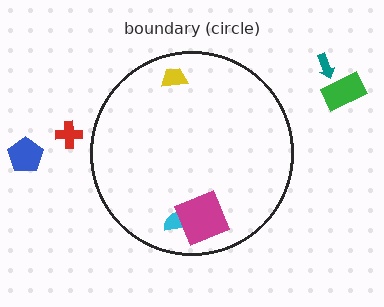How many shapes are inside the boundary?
3 inside, 4 outside.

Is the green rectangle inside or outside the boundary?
Outside.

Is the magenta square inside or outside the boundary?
Inside.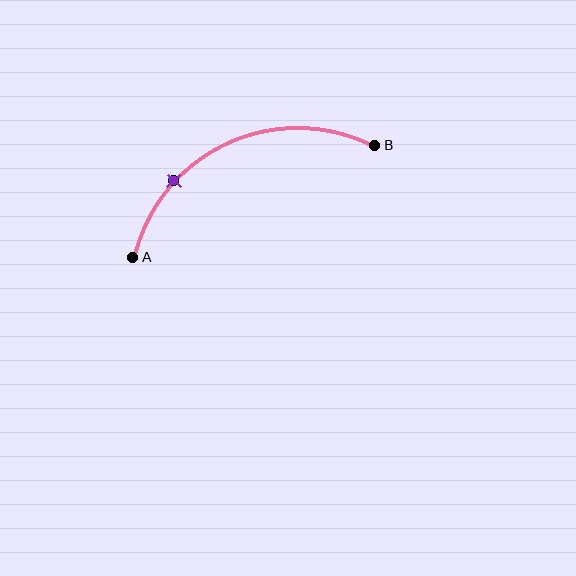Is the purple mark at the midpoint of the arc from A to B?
No. The purple mark lies on the arc but is closer to endpoint A. The arc midpoint would be at the point on the curve equidistant along the arc from both A and B.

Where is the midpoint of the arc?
The arc midpoint is the point on the curve farthest from the straight line joining A and B. It sits above that line.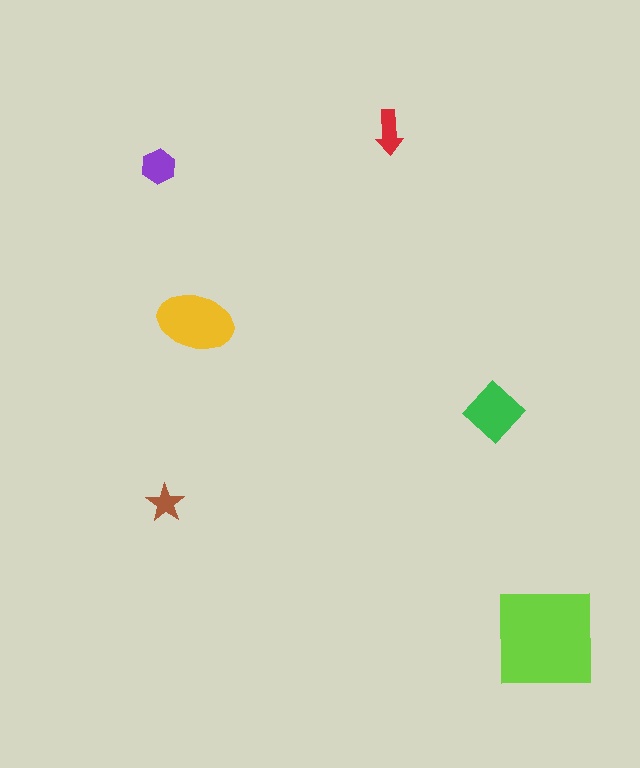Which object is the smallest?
The brown star.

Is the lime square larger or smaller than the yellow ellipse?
Larger.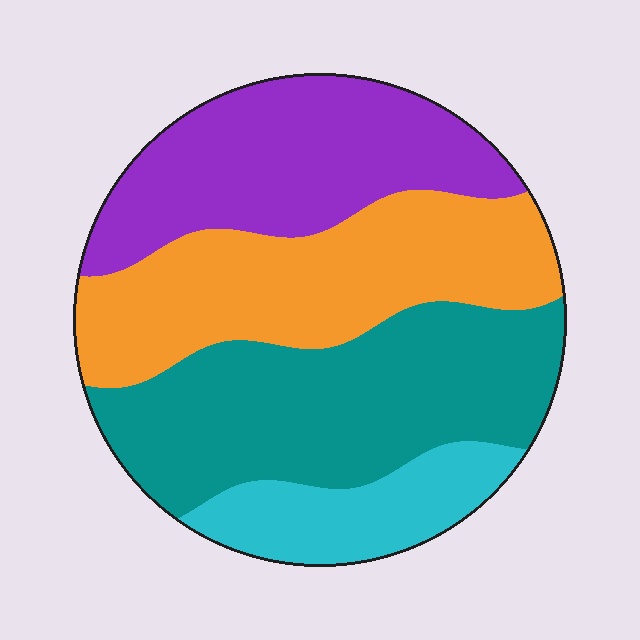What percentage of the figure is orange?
Orange covers 29% of the figure.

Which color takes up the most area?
Teal, at roughly 35%.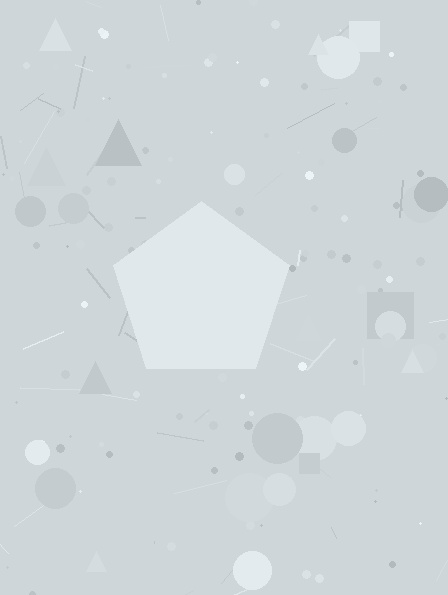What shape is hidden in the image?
A pentagon is hidden in the image.